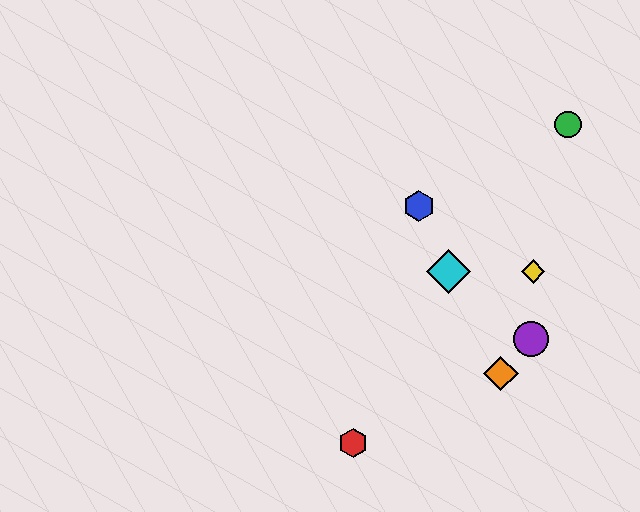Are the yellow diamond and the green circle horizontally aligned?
No, the yellow diamond is at y≈272 and the green circle is at y≈125.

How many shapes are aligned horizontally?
2 shapes (the yellow diamond, the cyan diamond) are aligned horizontally.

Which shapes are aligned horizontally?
The yellow diamond, the cyan diamond are aligned horizontally.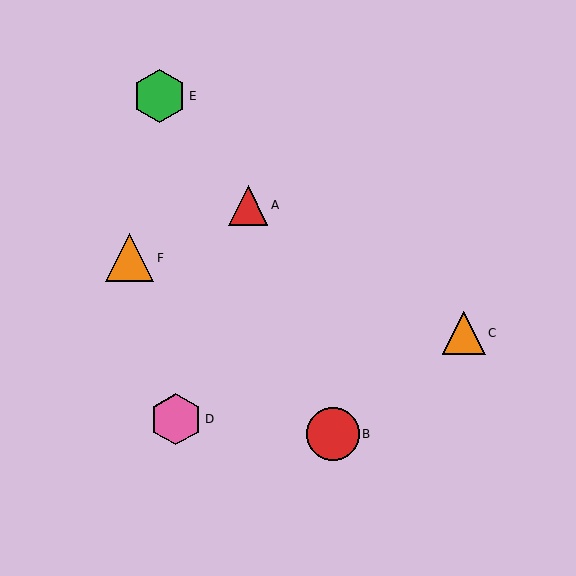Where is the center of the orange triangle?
The center of the orange triangle is at (129, 258).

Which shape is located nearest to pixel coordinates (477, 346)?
The orange triangle (labeled C) at (464, 333) is nearest to that location.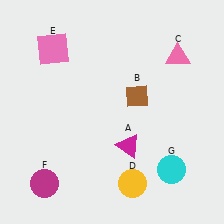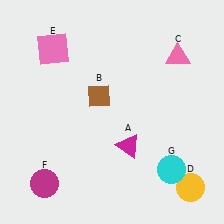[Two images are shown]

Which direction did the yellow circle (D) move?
The yellow circle (D) moved right.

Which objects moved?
The objects that moved are: the brown diamond (B), the yellow circle (D).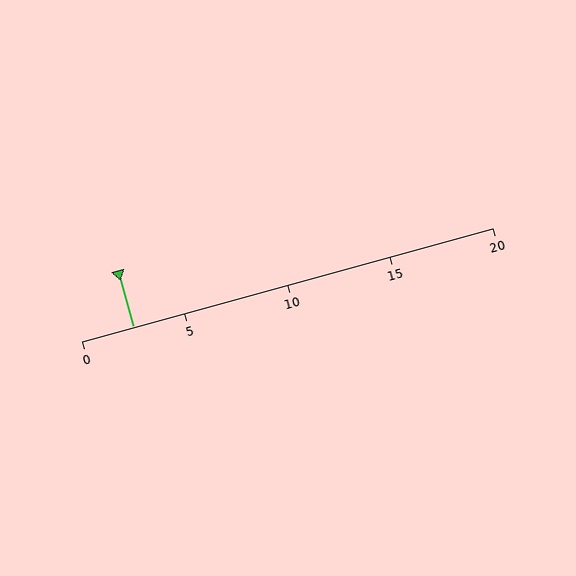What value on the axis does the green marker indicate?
The marker indicates approximately 2.5.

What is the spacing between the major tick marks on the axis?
The major ticks are spaced 5 apart.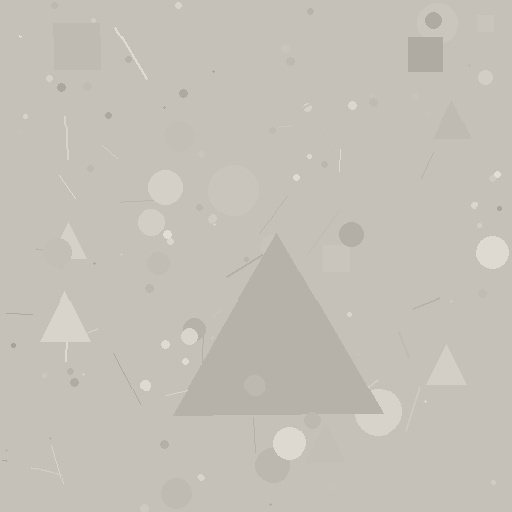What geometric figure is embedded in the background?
A triangle is embedded in the background.